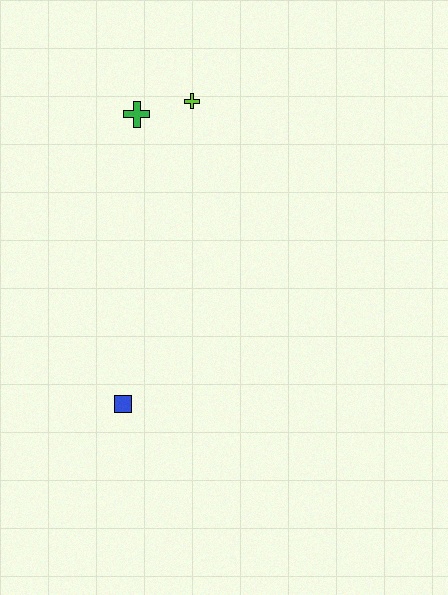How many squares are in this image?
There is 1 square.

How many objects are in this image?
There are 3 objects.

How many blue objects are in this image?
There is 1 blue object.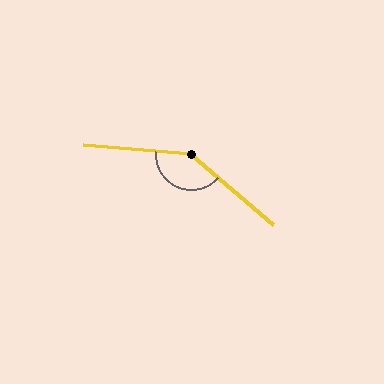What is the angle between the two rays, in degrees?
Approximately 144 degrees.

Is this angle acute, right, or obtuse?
It is obtuse.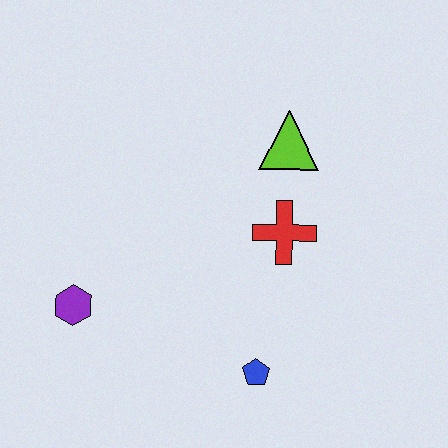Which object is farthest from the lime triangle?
The purple hexagon is farthest from the lime triangle.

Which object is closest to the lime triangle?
The red cross is closest to the lime triangle.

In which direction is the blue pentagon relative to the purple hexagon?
The blue pentagon is to the right of the purple hexagon.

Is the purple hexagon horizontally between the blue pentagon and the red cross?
No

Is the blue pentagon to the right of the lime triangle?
No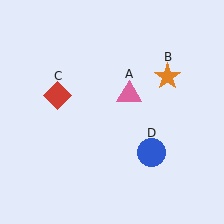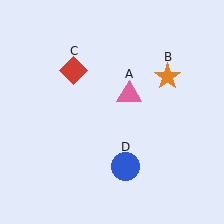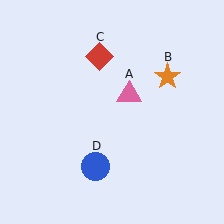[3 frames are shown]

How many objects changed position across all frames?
2 objects changed position: red diamond (object C), blue circle (object D).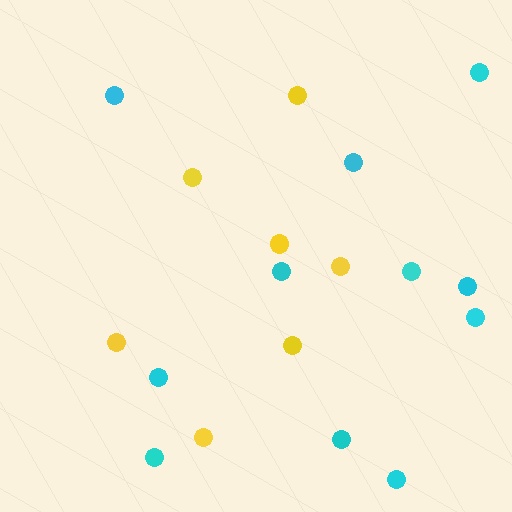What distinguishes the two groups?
There are 2 groups: one group of yellow circles (7) and one group of cyan circles (11).